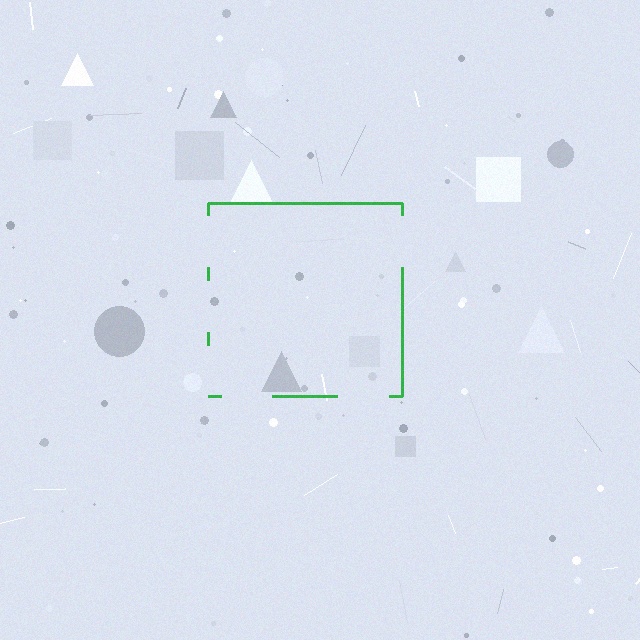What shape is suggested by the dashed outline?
The dashed outline suggests a square.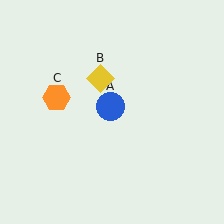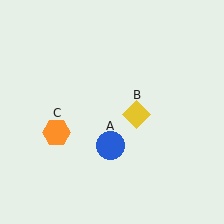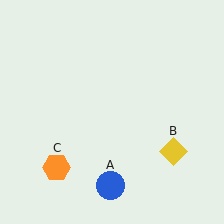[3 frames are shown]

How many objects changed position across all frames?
3 objects changed position: blue circle (object A), yellow diamond (object B), orange hexagon (object C).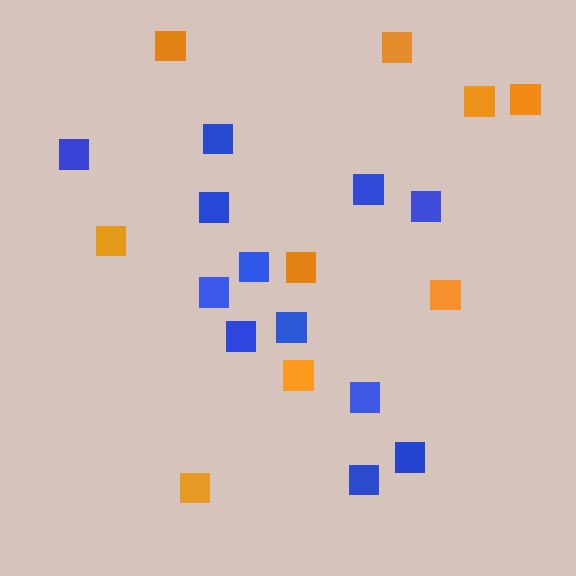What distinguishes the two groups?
There are 2 groups: one group of blue squares (12) and one group of orange squares (9).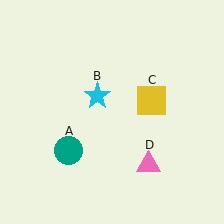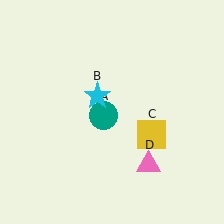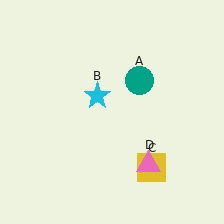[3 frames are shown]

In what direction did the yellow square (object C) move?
The yellow square (object C) moved down.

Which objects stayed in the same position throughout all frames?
Cyan star (object B) and pink triangle (object D) remained stationary.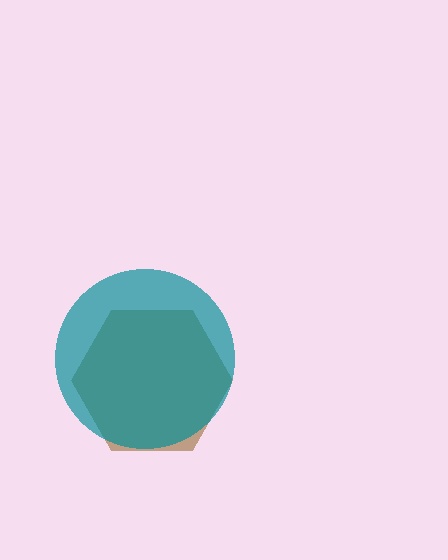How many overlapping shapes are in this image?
There are 2 overlapping shapes in the image.